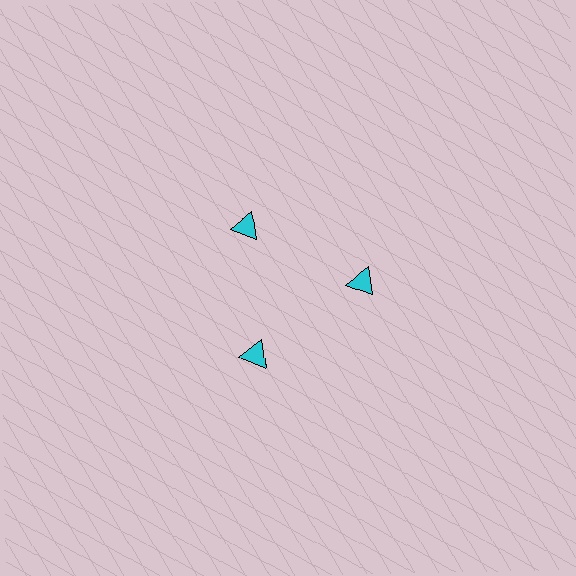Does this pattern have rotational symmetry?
Yes, this pattern has 3-fold rotational symmetry. It looks the same after rotating 120 degrees around the center.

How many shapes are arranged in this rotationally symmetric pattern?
There are 3 shapes, arranged in 3 groups of 1.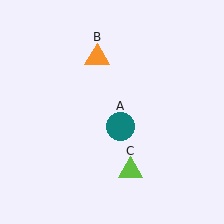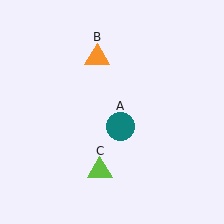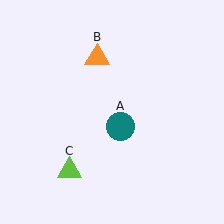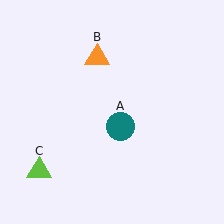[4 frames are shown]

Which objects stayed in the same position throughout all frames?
Teal circle (object A) and orange triangle (object B) remained stationary.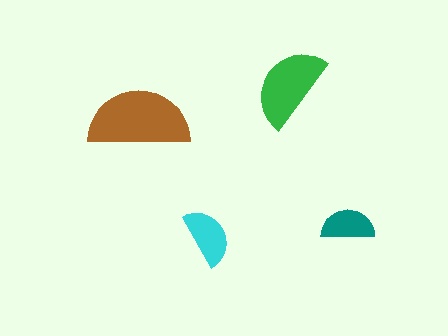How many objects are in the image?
There are 4 objects in the image.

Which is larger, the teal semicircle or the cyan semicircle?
The cyan one.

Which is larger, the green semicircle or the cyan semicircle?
The green one.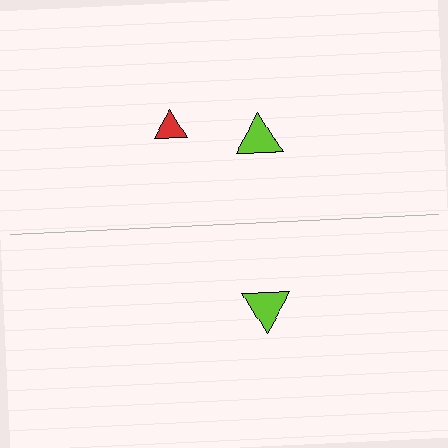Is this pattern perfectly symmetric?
No, the pattern is not perfectly symmetric. A red triangle is missing from the bottom side.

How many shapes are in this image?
There are 3 shapes in this image.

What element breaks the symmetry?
A red triangle is missing from the bottom side.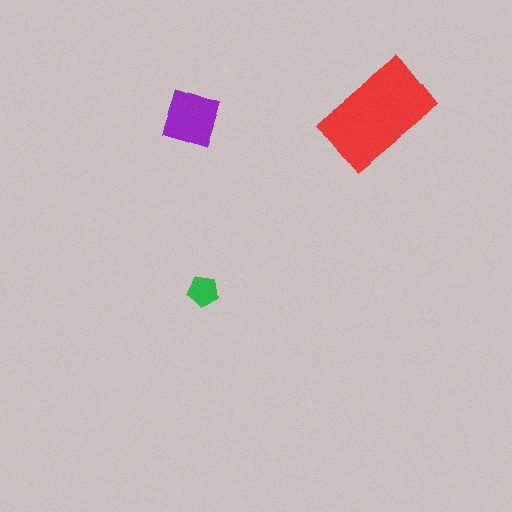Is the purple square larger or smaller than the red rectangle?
Smaller.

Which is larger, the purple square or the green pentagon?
The purple square.